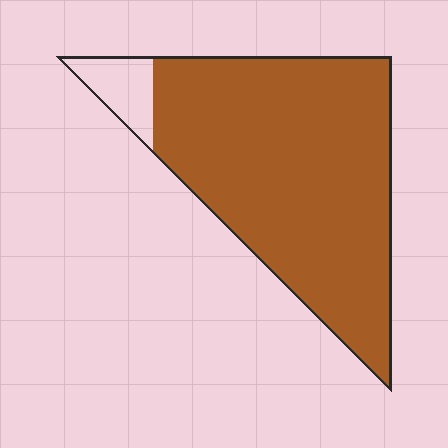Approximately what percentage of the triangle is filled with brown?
Approximately 90%.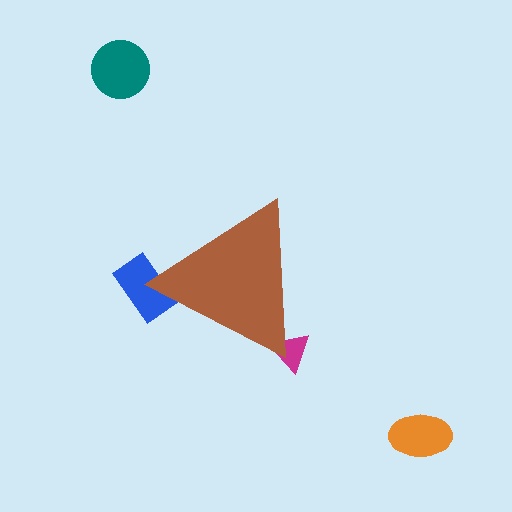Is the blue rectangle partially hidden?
Yes, the blue rectangle is partially hidden behind the brown triangle.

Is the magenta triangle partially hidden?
Yes, the magenta triangle is partially hidden behind the brown triangle.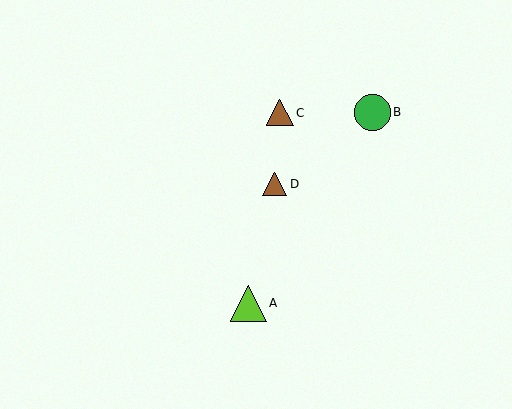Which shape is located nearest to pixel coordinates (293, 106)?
The brown triangle (labeled C) at (280, 113) is nearest to that location.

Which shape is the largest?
The green circle (labeled B) is the largest.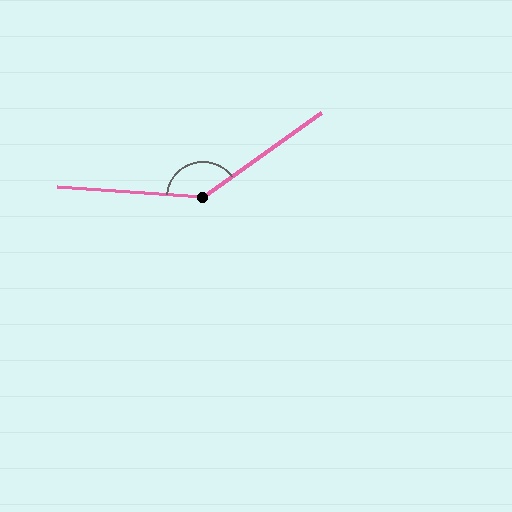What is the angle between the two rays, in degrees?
Approximately 140 degrees.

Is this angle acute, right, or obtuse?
It is obtuse.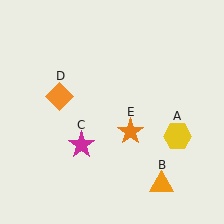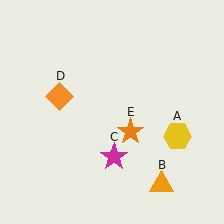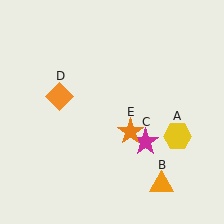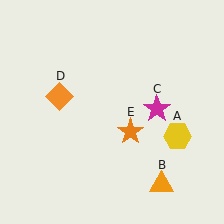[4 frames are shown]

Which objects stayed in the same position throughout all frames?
Yellow hexagon (object A) and orange triangle (object B) and orange diamond (object D) and orange star (object E) remained stationary.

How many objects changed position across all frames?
1 object changed position: magenta star (object C).